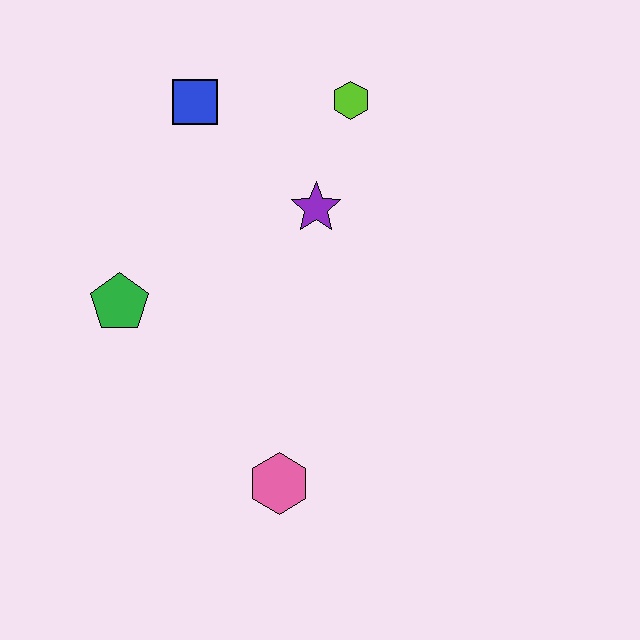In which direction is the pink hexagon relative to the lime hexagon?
The pink hexagon is below the lime hexagon.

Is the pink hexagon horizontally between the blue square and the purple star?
Yes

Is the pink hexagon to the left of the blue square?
No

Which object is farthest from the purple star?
The pink hexagon is farthest from the purple star.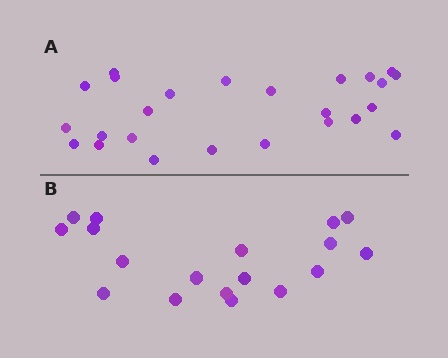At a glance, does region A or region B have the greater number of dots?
Region A (the top region) has more dots.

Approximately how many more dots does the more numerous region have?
Region A has roughly 8 or so more dots than region B.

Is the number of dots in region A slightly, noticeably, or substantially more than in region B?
Region A has noticeably more, but not dramatically so. The ratio is roughly 1.4 to 1.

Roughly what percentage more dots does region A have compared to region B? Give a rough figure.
About 40% more.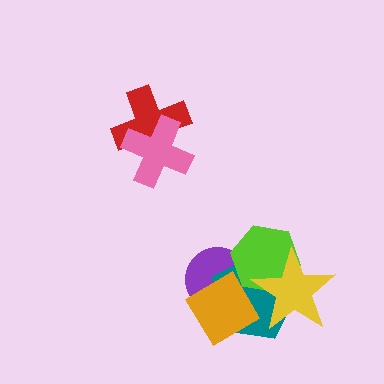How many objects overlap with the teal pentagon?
4 objects overlap with the teal pentagon.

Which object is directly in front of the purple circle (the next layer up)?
The teal pentagon is directly in front of the purple circle.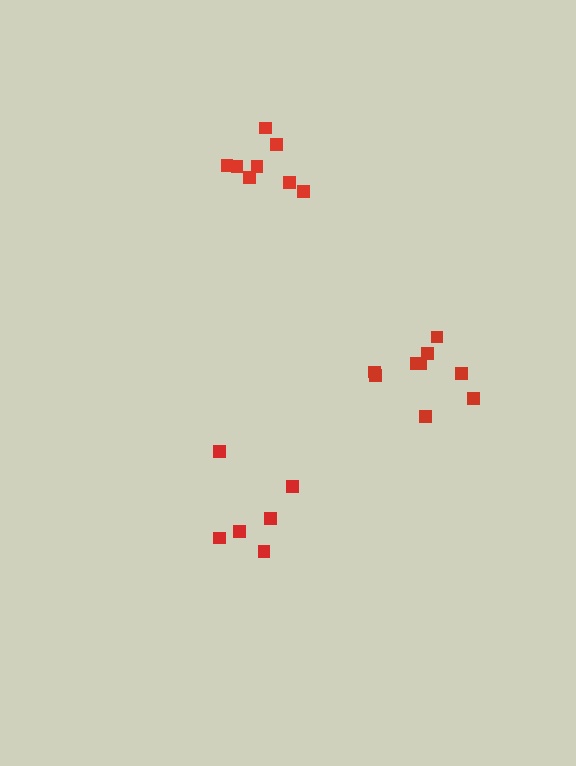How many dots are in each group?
Group 1: 6 dots, Group 2: 9 dots, Group 3: 8 dots (23 total).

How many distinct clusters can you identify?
There are 3 distinct clusters.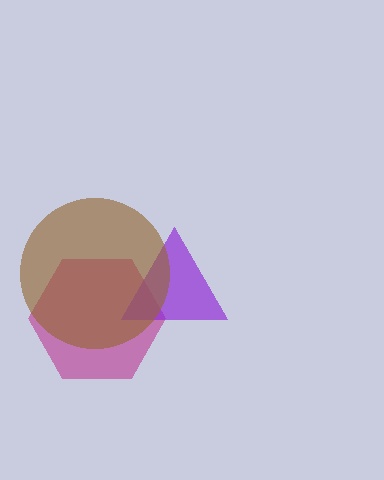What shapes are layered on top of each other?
The layered shapes are: a magenta hexagon, a purple triangle, a brown circle.